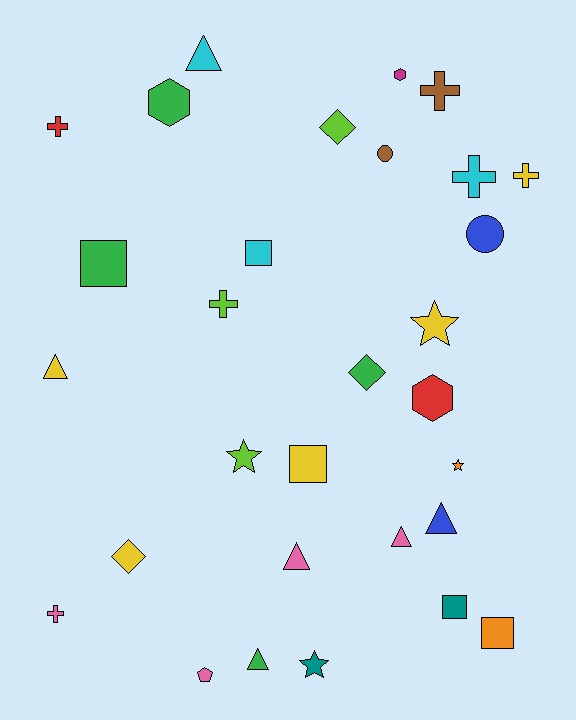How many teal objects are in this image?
There are 2 teal objects.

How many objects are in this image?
There are 30 objects.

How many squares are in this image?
There are 5 squares.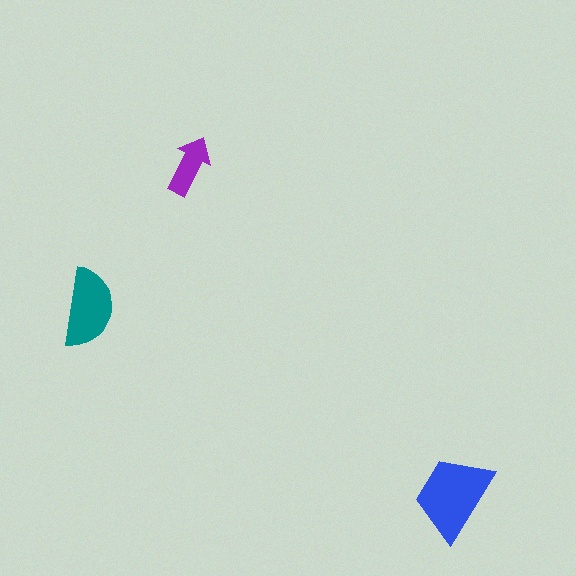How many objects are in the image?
There are 3 objects in the image.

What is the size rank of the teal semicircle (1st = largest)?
2nd.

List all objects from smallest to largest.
The purple arrow, the teal semicircle, the blue trapezoid.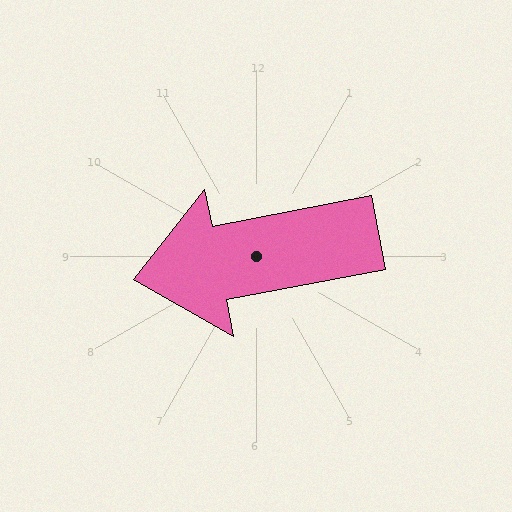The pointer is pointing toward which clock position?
Roughly 9 o'clock.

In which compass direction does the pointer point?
West.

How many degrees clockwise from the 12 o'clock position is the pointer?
Approximately 259 degrees.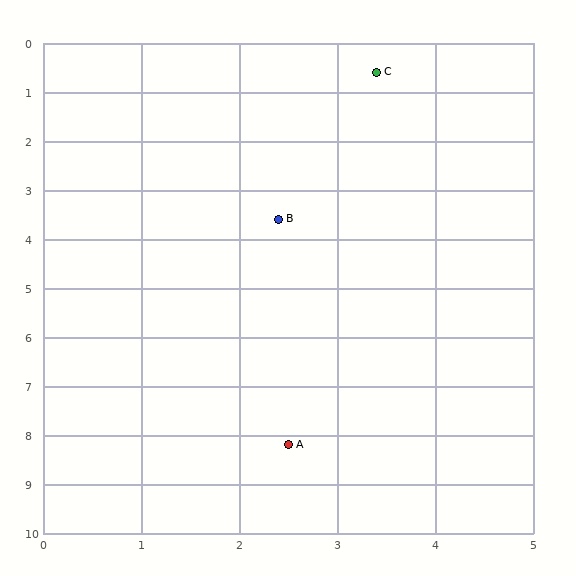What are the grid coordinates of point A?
Point A is at approximately (2.5, 8.2).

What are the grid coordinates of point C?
Point C is at approximately (3.4, 0.6).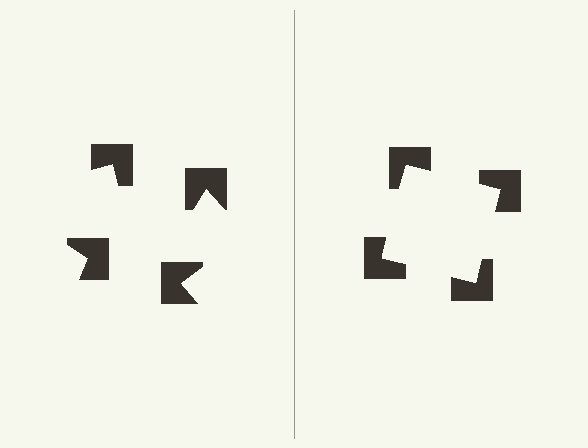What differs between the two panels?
The notched squares are positioned identically on both sides; only the wedge orientations differ. On the right they align to a square; on the left they are misaligned.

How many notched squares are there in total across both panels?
8 — 4 on each side.